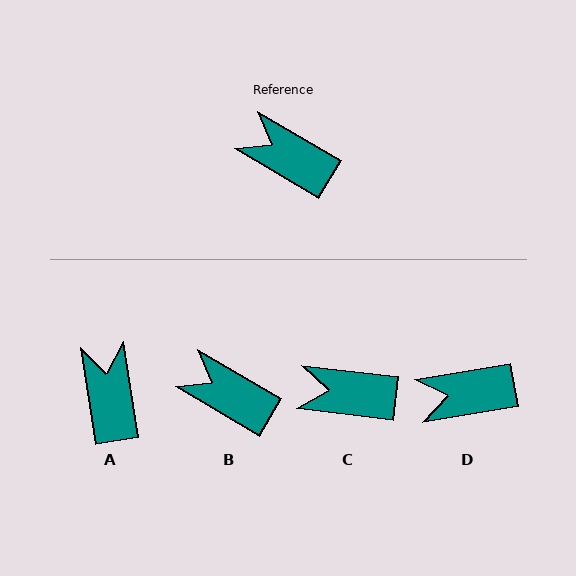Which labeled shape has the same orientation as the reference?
B.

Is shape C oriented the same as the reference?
No, it is off by about 24 degrees.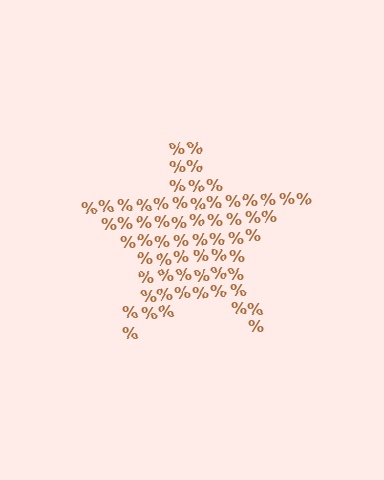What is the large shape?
The large shape is a star.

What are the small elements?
The small elements are percent signs.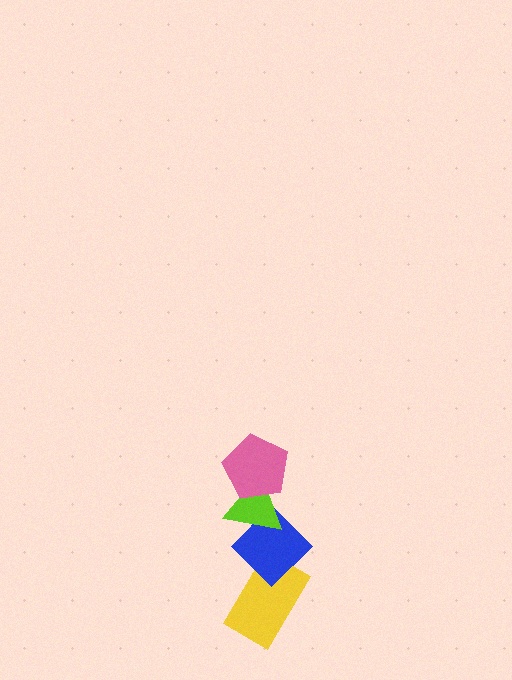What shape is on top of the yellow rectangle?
The blue diamond is on top of the yellow rectangle.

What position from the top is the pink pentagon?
The pink pentagon is 1st from the top.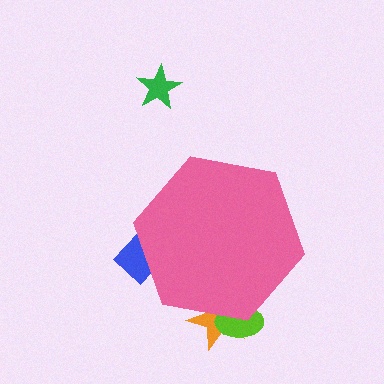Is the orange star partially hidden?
Yes, the orange star is partially hidden behind the pink hexagon.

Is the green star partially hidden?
No, the green star is fully visible.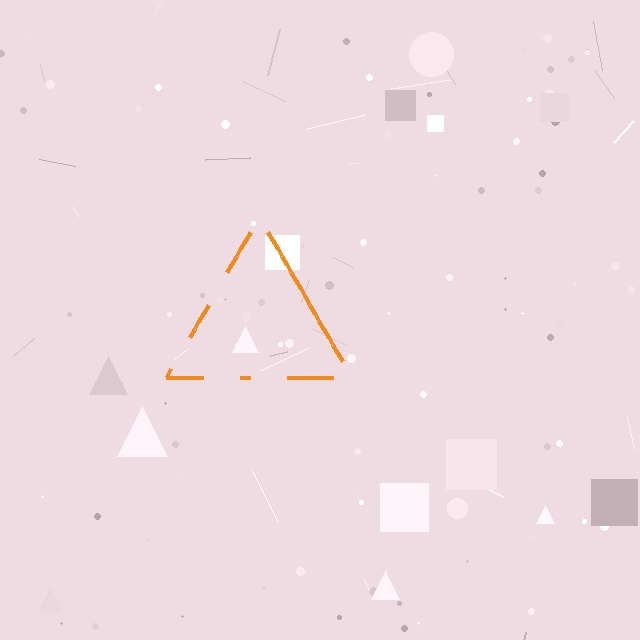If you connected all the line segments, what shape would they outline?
They would outline a triangle.